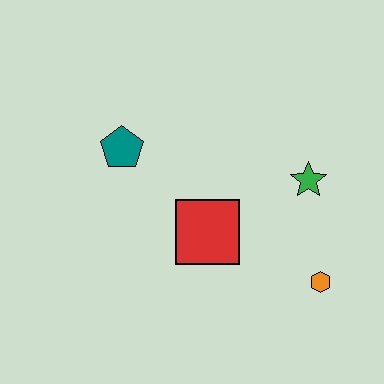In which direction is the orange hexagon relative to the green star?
The orange hexagon is below the green star.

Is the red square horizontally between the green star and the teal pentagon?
Yes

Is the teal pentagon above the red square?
Yes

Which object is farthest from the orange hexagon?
The teal pentagon is farthest from the orange hexagon.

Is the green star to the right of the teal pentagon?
Yes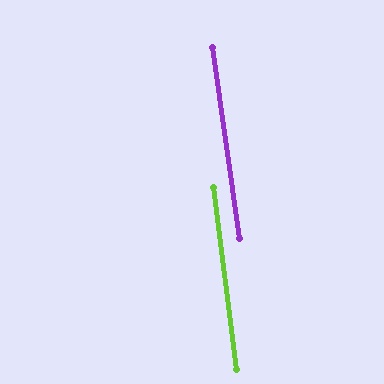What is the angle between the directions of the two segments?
Approximately 1 degree.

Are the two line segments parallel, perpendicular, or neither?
Parallel — their directions differ by only 0.7°.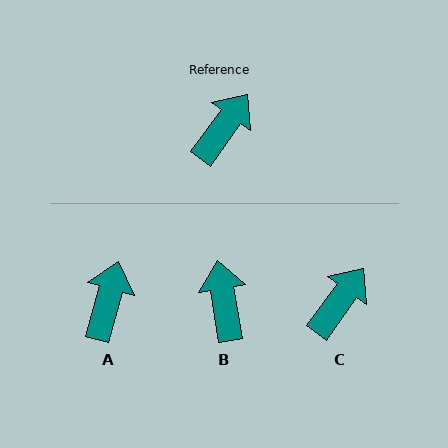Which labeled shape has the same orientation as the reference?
C.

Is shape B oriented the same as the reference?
No, it is off by about 45 degrees.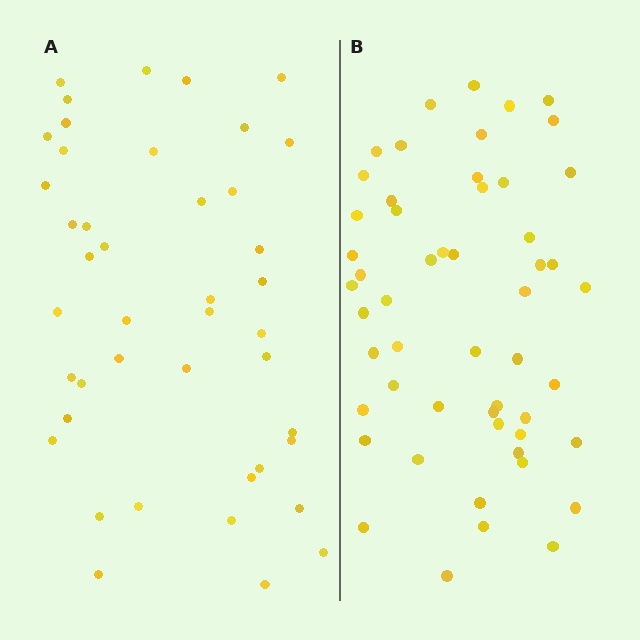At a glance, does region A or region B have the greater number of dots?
Region B (the right region) has more dots.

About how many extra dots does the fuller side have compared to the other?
Region B has roughly 10 or so more dots than region A.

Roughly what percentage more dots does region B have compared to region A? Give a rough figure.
About 25% more.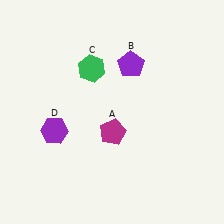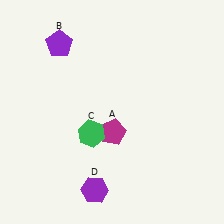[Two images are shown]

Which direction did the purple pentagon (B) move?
The purple pentagon (B) moved left.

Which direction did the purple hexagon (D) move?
The purple hexagon (D) moved down.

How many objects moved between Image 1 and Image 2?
3 objects moved between the two images.